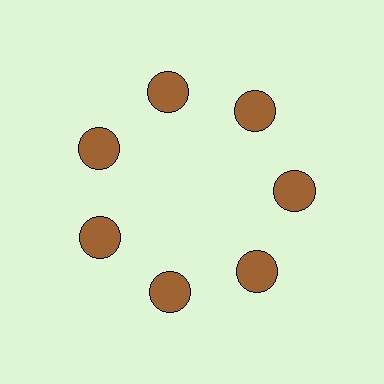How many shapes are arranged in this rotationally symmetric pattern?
There are 7 shapes, arranged in 7 groups of 1.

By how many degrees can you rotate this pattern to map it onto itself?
The pattern maps onto itself every 51 degrees of rotation.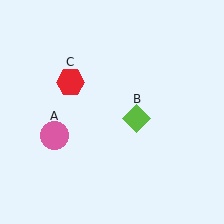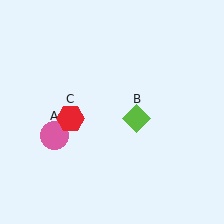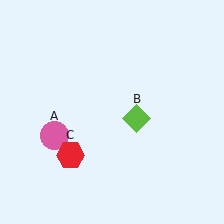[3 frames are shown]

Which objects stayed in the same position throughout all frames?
Pink circle (object A) and lime diamond (object B) remained stationary.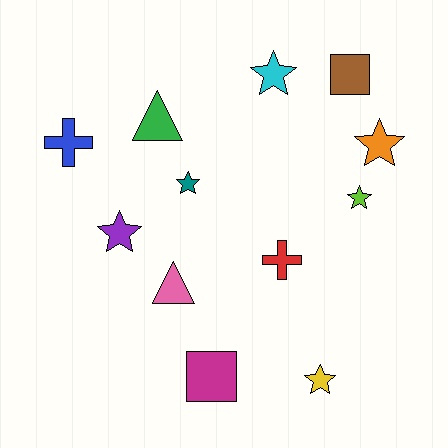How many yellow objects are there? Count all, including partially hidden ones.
There is 1 yellow object.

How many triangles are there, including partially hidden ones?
There are 2 triangles.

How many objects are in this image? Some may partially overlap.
There are 12 objects.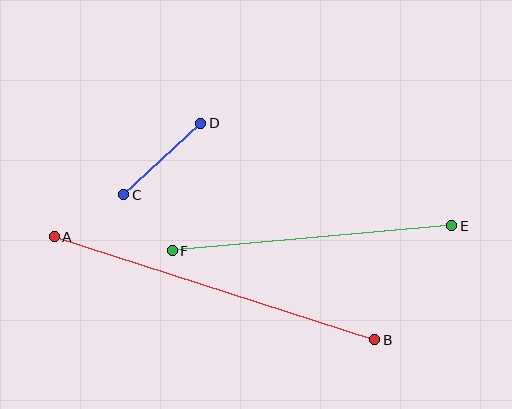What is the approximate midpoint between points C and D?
The midpoint is at approximately (162, 159) pixels.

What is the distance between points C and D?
The distance is approximately 105 pixels.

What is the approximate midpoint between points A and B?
The midpoint is at approximately (215, 288) pixels.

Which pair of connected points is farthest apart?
Points A and B are farthest apart.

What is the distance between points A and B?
The distance is approximately 337 pixels.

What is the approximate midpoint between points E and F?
The midpoint is at approximately (312, 238) pixels.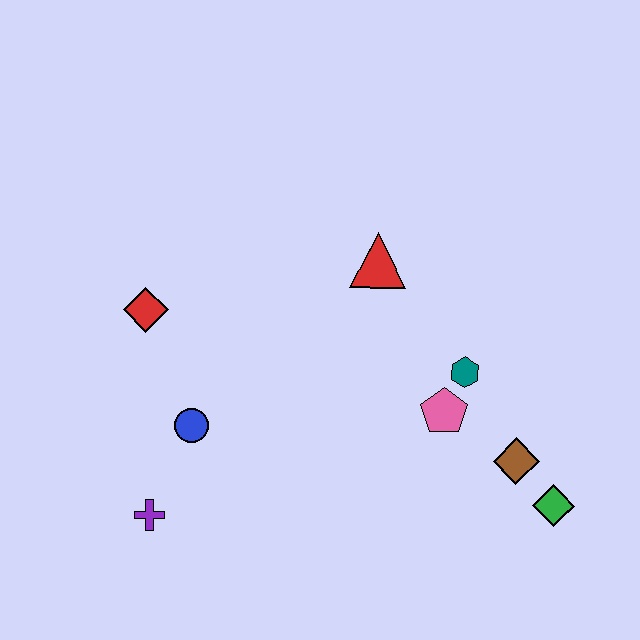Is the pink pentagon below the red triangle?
Yes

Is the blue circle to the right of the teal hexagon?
No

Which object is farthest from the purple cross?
The green diamond is farthest from the purple cross.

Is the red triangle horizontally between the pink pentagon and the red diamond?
Yes